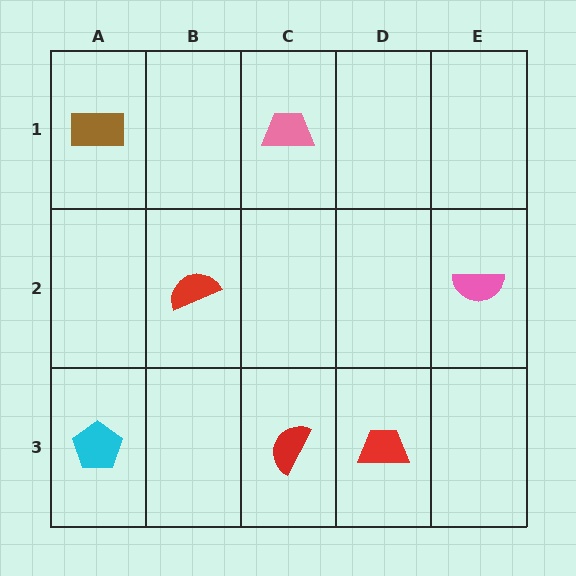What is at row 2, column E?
A pink semicircle.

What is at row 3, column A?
A cyan pentagon.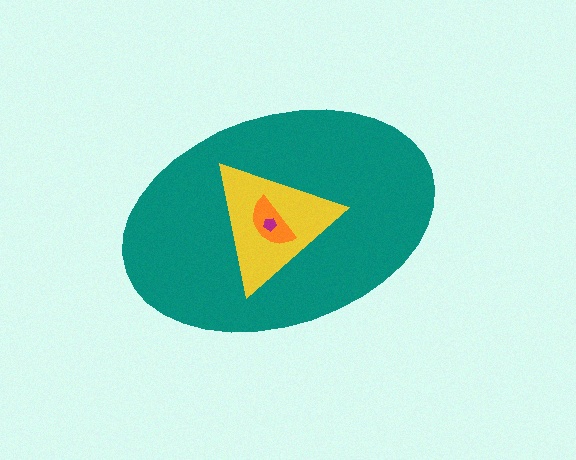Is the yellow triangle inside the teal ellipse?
Yes.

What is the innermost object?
The magenta pentagon.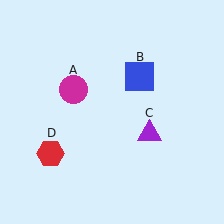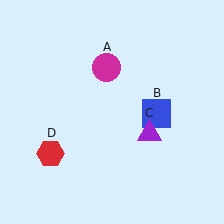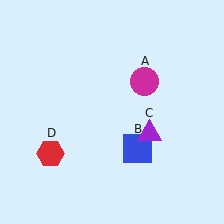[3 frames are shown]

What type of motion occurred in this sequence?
The magenta circle (object A), blue square (object B) rotated clockwise around the center of the scene.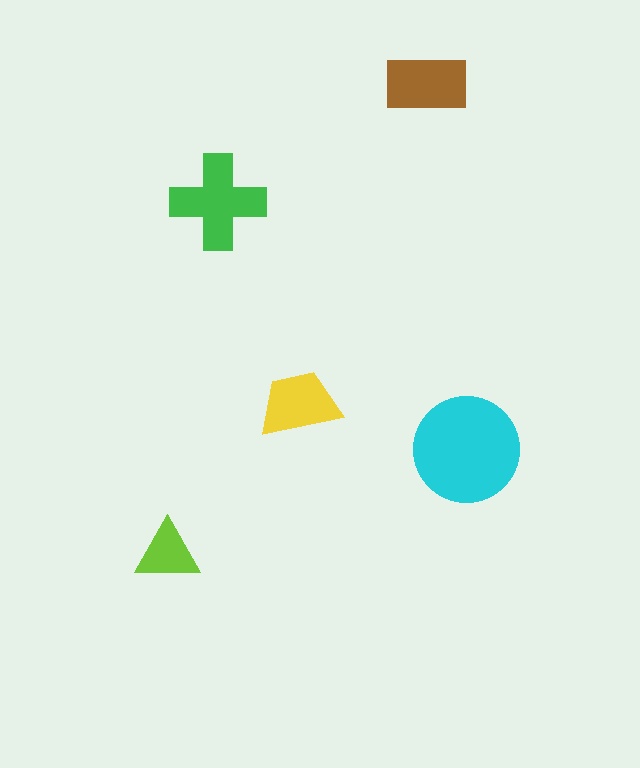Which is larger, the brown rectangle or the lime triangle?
The brown rectangle.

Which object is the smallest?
The lime triangle.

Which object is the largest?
The cyan circle.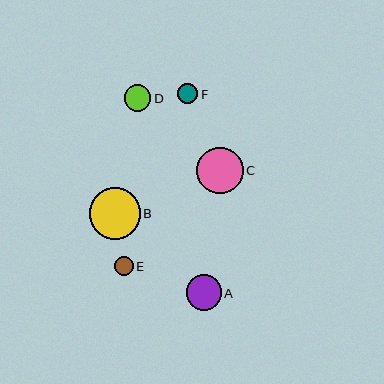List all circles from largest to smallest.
From largest to smallest: B, C, A, D, F, E.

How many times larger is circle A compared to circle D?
Circle A is approximately 1.3 times the size of circle D.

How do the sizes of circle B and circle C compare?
Circle B and circle C are approximately the same size.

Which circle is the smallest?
Circle E is the smallest with a size of approximately 19 pixels.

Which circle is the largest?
Circle B is the largest with a size of approximately 51 pixels.